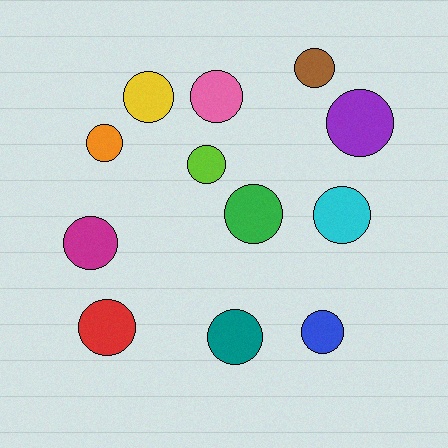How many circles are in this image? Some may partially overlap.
There are 12 circles.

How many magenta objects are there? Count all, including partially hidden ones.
There is 1 magenta object.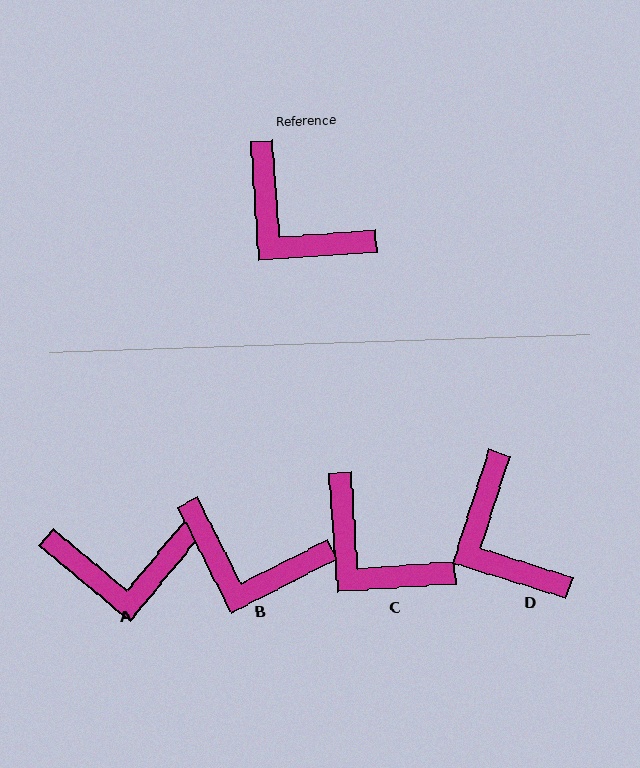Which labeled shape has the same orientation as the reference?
C.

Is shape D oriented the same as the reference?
No, it is off by about 21 degrees.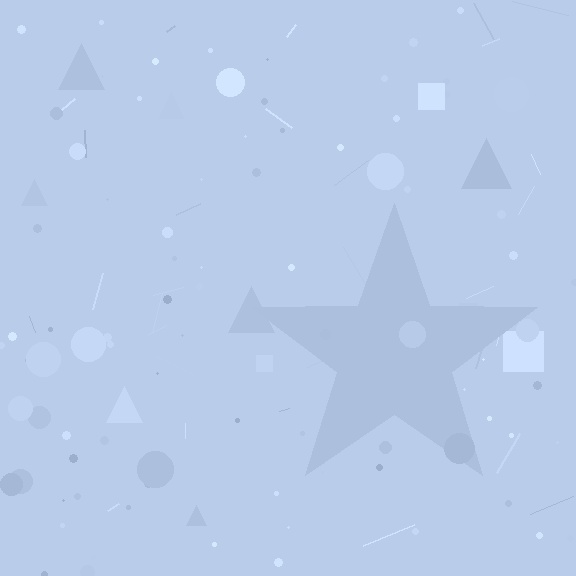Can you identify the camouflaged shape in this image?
The camouflaged shape is a star.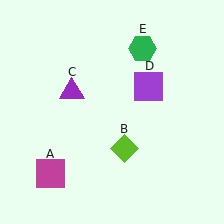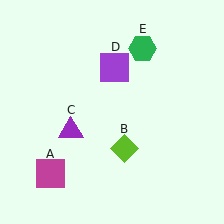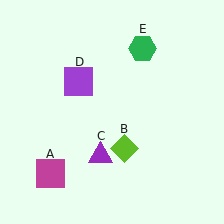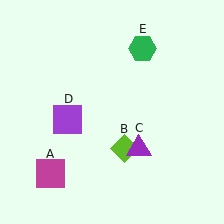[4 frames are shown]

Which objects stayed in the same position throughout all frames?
Magenta square (object A) and lime diamond (object B) and green hexagon (object E) remained stationary.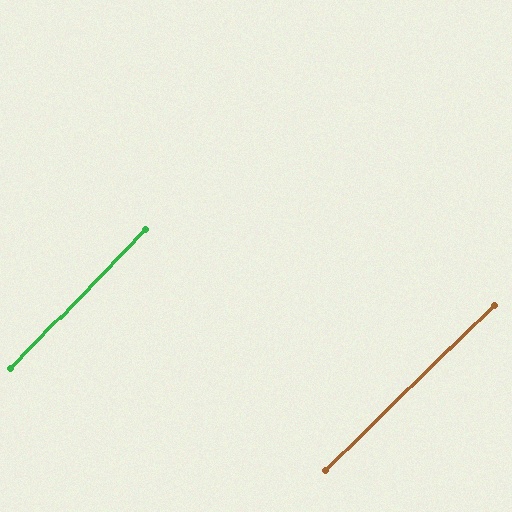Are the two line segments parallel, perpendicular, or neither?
Parallel — their directions differ by only 1.3°.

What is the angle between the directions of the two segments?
Approximately 1 degree.